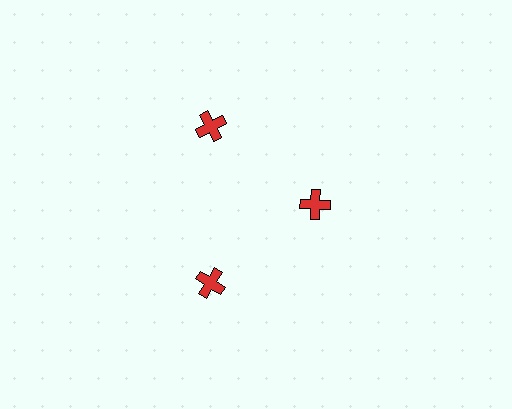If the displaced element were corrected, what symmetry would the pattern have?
It would have 3-fold rotational symmetry — the pattern would map onto itself every 120 degrees.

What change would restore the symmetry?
The symmetry would be restored by moving it outward, back onto the ring so that all 3 crosses sit at equal angles and equal distance from the center.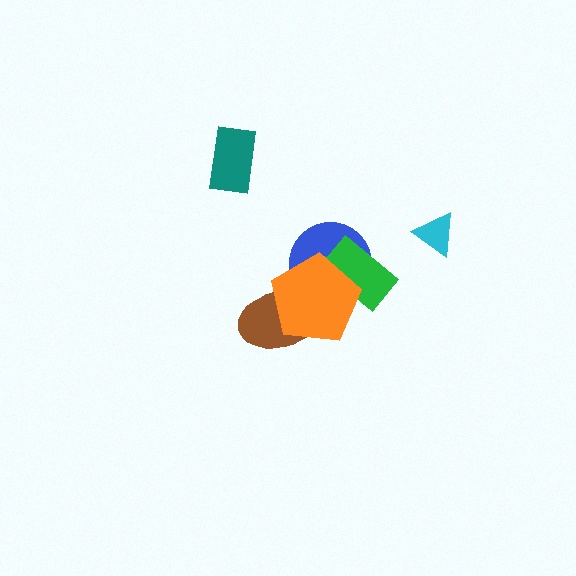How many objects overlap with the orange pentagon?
3 objects overlap with the orange pentagon.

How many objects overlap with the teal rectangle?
0 objects overlap with the teal rectangle.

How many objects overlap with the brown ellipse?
1 object overlaps with the brown ellipse.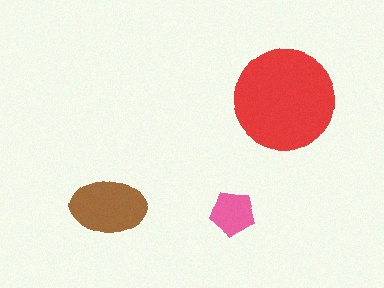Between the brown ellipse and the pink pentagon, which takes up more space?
The brown ellipse.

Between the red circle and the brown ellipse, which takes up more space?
The red circle.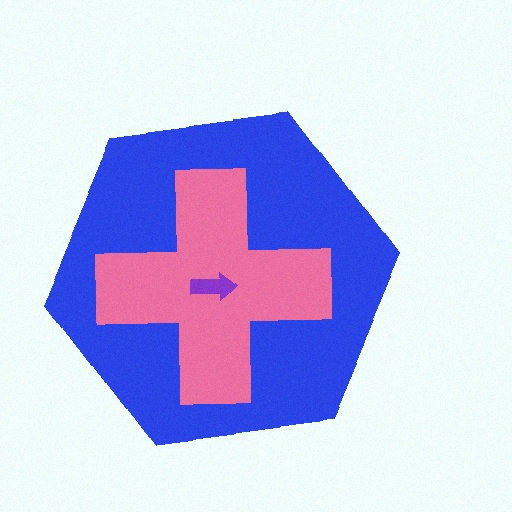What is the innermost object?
The purple arrow.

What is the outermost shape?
The blue hexagon.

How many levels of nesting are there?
3.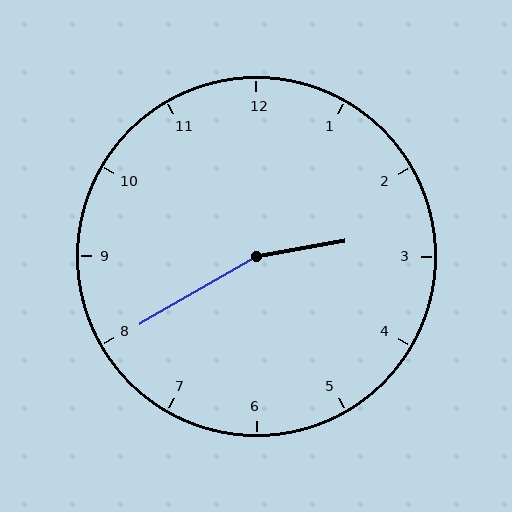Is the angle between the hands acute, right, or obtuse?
It is obtuse.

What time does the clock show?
2:40.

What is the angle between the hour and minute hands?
Approximately 160 degrees.